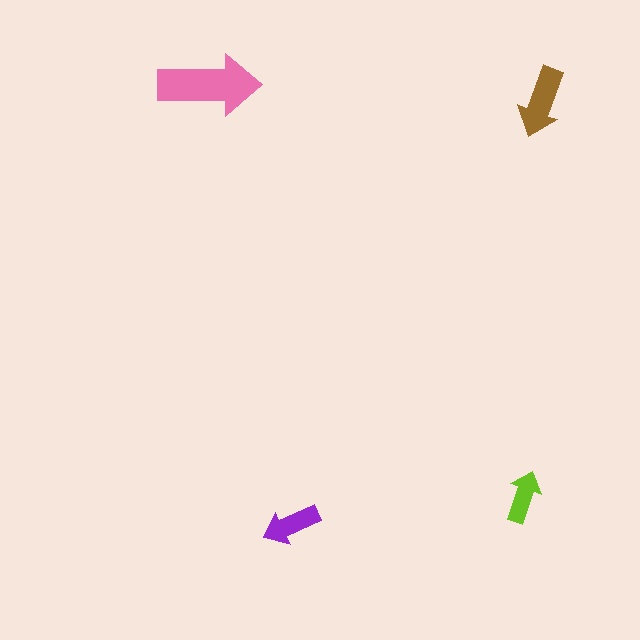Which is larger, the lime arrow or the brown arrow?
The brown one.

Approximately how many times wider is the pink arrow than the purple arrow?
About 2 times wider.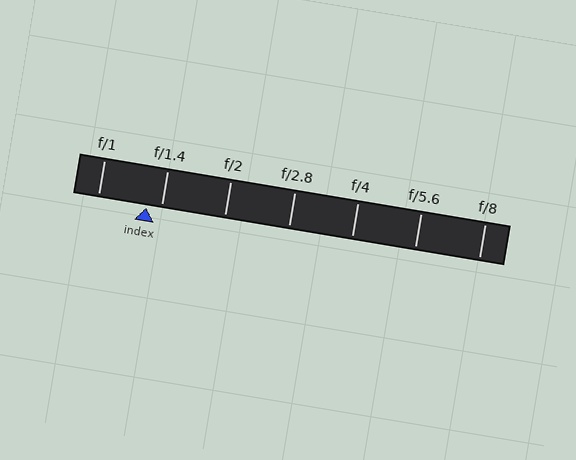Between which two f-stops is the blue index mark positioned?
The index mark is between f/1 and f/1.4.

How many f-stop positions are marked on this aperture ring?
There are 7 f-stop positions marked.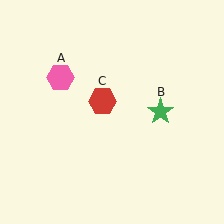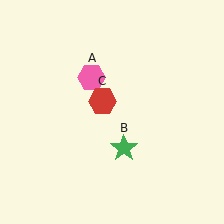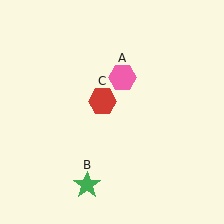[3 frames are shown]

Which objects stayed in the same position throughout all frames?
Red hexagon (object C) remained stationary.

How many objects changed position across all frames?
2 objects changed position: pink hexagon (object A), green star (object B).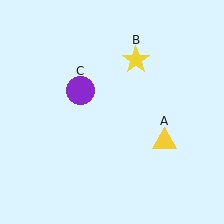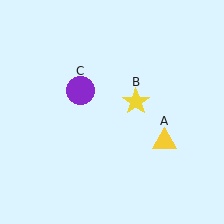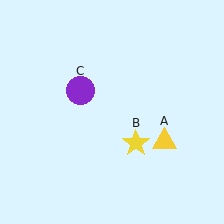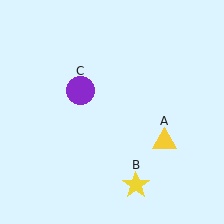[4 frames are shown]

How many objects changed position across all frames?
1 object changed position: yellow star (object B).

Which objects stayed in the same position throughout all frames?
Yellow triangle (object A) and purple circle (object C) remained stationary.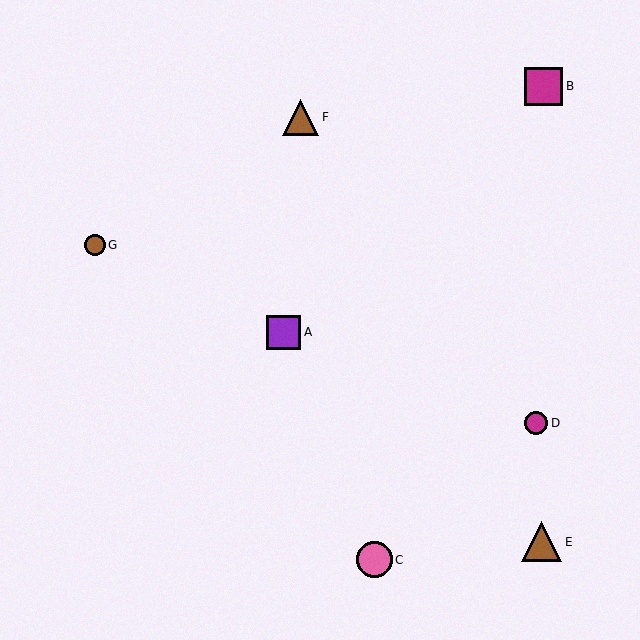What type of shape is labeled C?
Shape C is a pink circle.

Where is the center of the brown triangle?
The center of the brown triangle is at (301, 117).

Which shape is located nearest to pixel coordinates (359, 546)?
The pink circle (labeled C) at (374, 560) is nearest to that location.